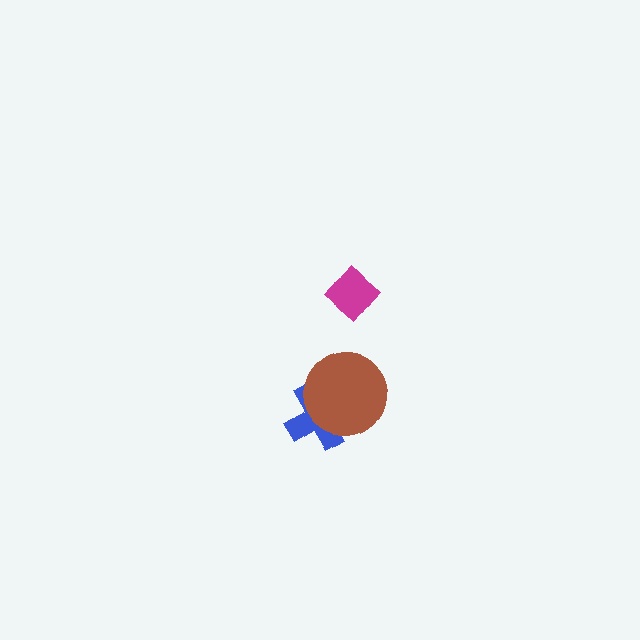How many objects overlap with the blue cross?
1 object overlaps with the blue cross.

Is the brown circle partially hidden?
No, no other shape covers it.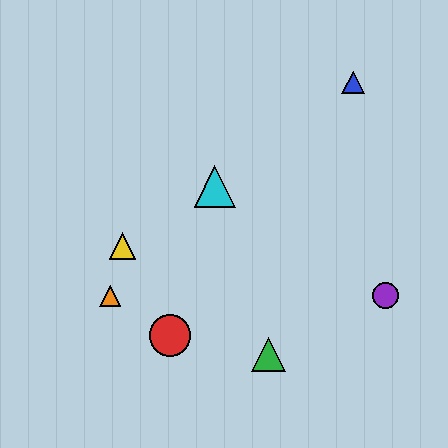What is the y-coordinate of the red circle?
The red circle is at y≈336.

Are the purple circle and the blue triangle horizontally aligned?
No, the purple circle is at y≈296 and the blue triangle is at y≈83.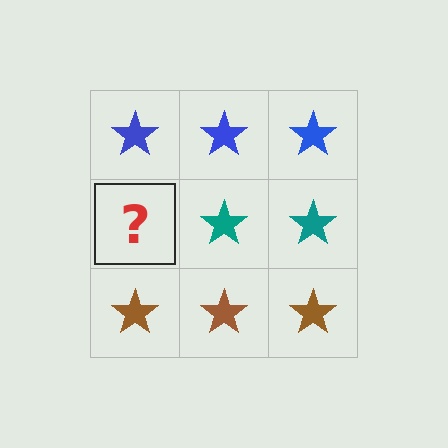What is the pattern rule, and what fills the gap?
The rule is that each row has a consistent color. The gap should be filled with a teal star.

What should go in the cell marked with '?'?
The missing cell should contain a teal star.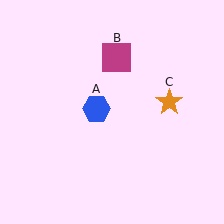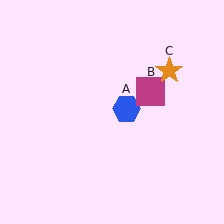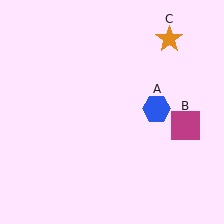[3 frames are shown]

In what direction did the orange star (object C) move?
The orange star (object C) moved up.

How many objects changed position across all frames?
3 objects changed position: blue hexagon (object A), magenta square (object B), orange star (object C).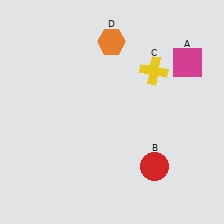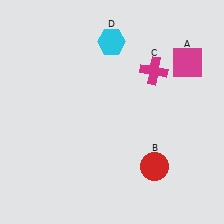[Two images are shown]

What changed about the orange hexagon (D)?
In Image 1, D is orange. In Image 2, it changed to cyan.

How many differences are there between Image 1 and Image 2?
There are 2 differences between the two images.